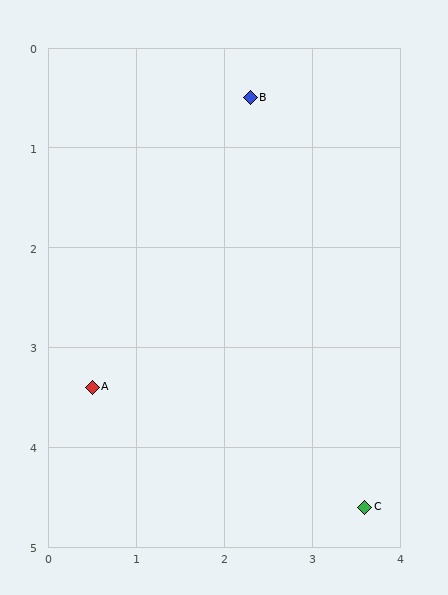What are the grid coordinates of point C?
Point C is at approximately (3.6, 4.6).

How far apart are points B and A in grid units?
Points B and A are about 3.4 grid units apart.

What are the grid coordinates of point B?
Point B is at approximately (2.3, 0.5).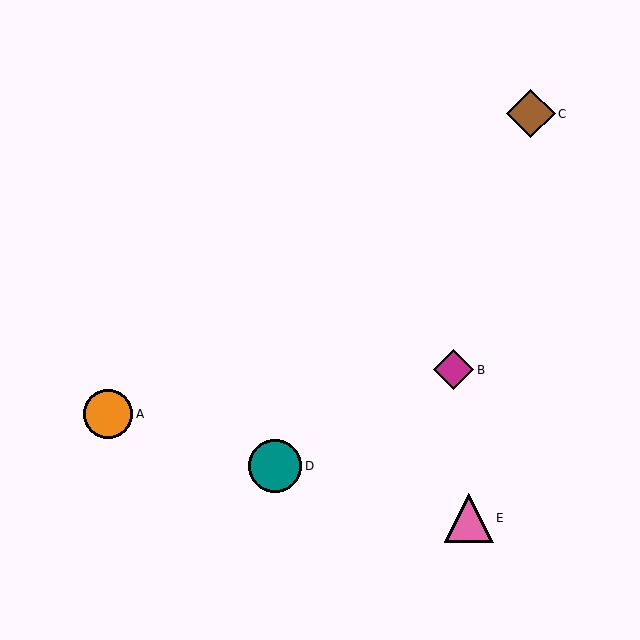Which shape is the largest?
The teal circle (labeled D) is the largest.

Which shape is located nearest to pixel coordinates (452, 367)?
The magenta diamond (labeled B) at (453, 370) is nearest to that location.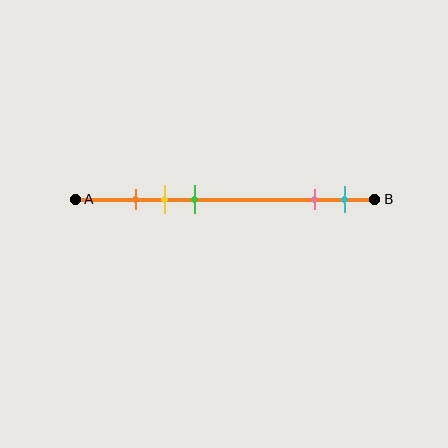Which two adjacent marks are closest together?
The orange and yellow marks are the closest adjacent pair.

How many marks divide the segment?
There are 5 marks dividing the segment.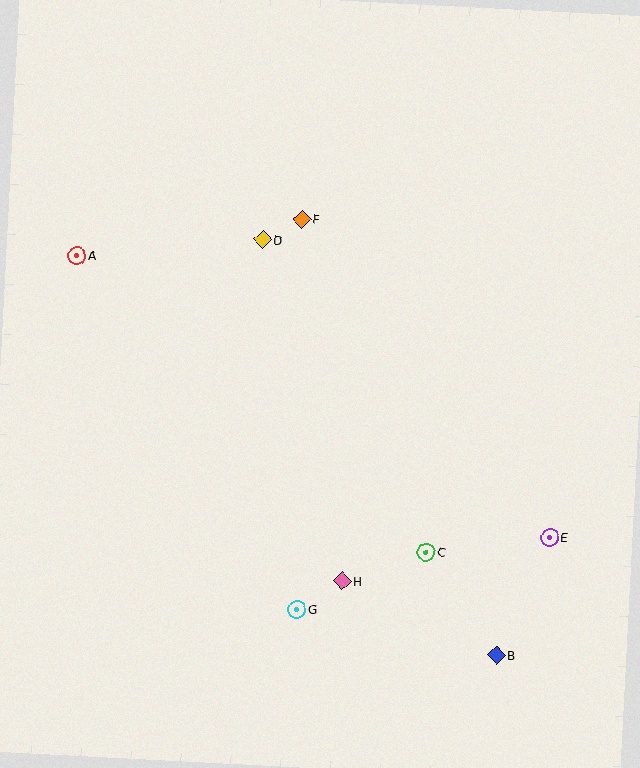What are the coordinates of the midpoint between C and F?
The midpoint between C and F is at (364, 385).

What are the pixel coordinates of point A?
Point A is at (77, 256).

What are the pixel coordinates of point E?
Point E is at (550, 537).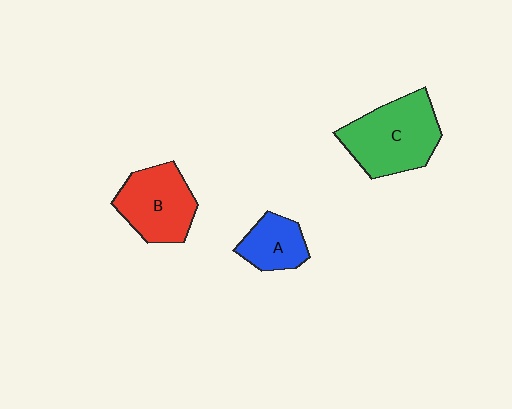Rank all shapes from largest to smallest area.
From largest to smallest: C (green), B (red), A (blue).